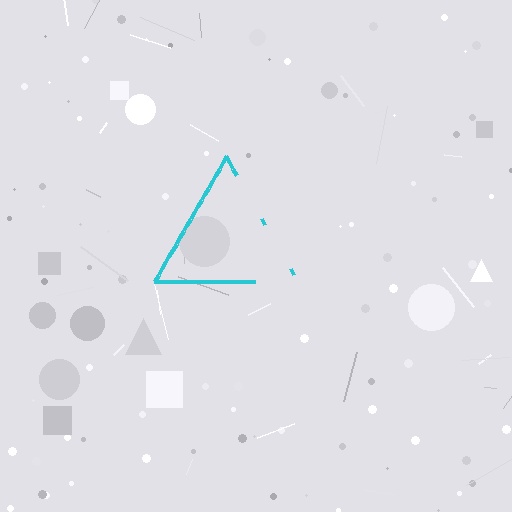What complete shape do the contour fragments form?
The contour fragments form a triangle.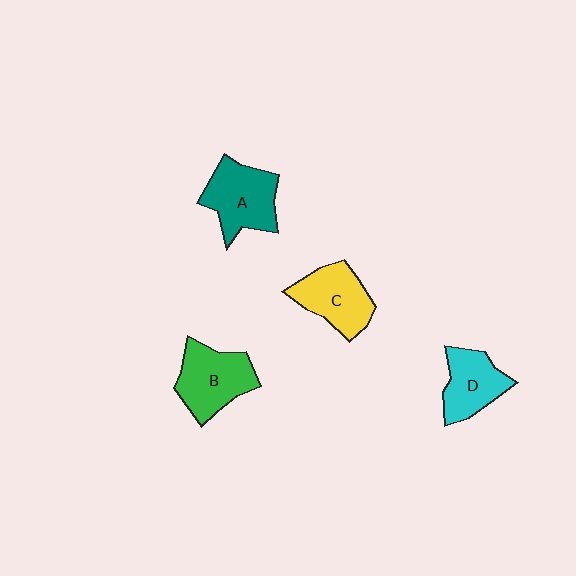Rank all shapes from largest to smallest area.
From largest to smallest: A (teal), B (green), C (yellow), D (cyan).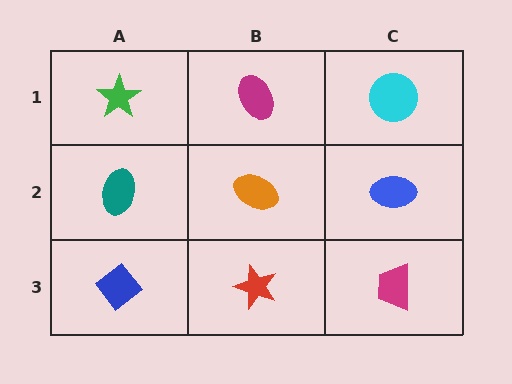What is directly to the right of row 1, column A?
A magenta ellipse.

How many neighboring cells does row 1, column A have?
2.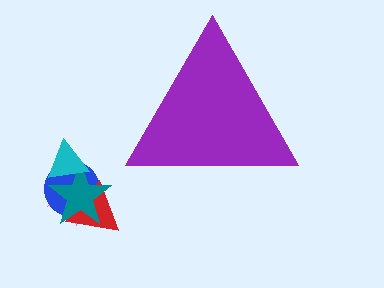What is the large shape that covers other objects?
A purple triangle.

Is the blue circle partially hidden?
No, the blue circle is fully visible.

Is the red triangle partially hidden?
No, the red triangle is fully visible.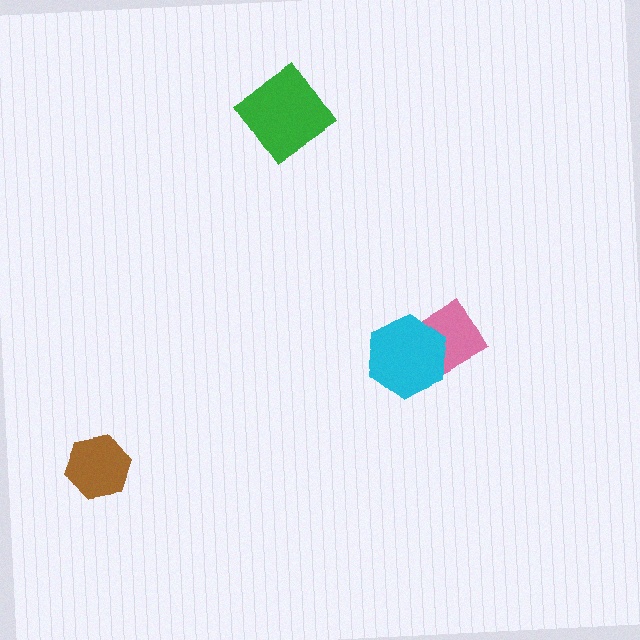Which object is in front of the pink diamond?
The cyan hexagon is in front of the pink diamond.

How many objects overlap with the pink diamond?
1 object overlaps with the pink diamond.